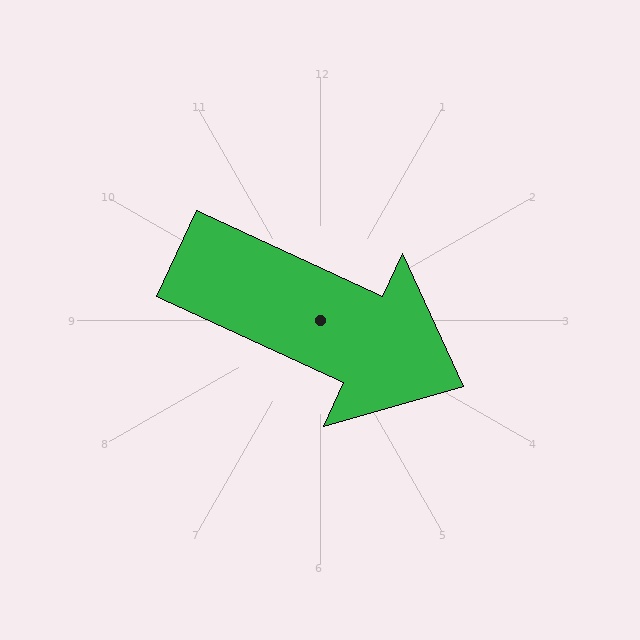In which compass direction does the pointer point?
Southeast.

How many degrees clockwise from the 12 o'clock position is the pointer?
Approximately 115 degrees.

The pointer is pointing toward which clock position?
Roughly 4 o'clock.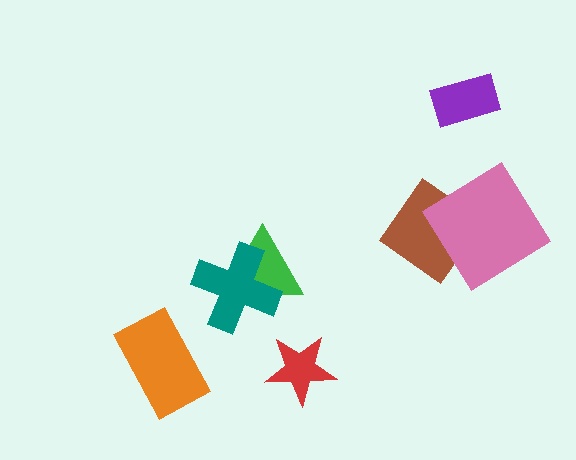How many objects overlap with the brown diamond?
1 object overlaps with the brown diamond.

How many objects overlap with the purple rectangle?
0 objects overlap with the purple rectangle.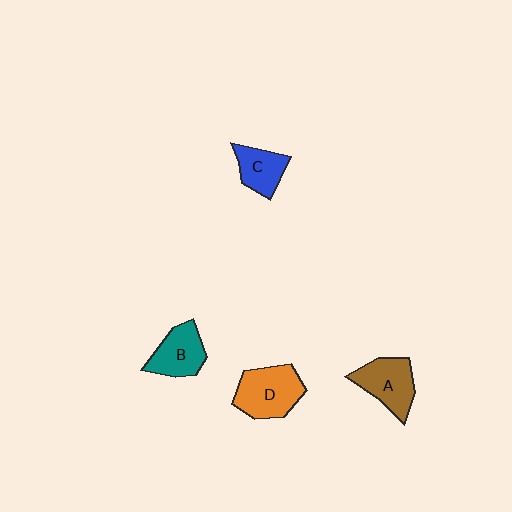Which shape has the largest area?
Shape D (orange).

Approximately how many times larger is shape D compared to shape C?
Approximately 1.5 times.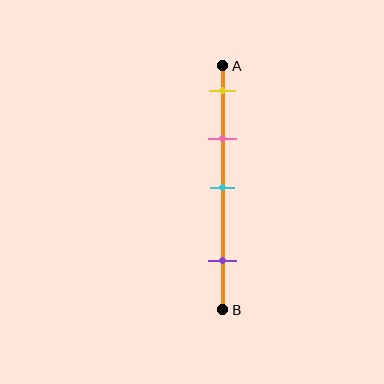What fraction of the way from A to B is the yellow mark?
The yellow mark is approximately 10% (0.1) of the way from A to B.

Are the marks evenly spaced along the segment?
No, the marks are not evenly spaced.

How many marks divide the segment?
There are 4 marks dividing the segment.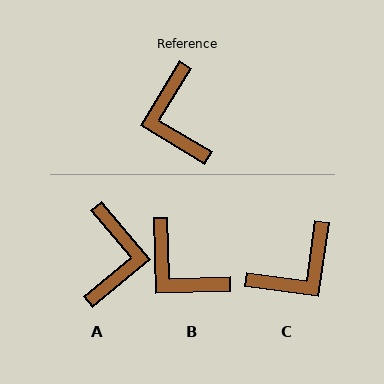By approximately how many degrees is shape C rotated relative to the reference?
Approximately 113 degrees counter-clockwise.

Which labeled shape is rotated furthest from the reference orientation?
A, about 161 degrees away.